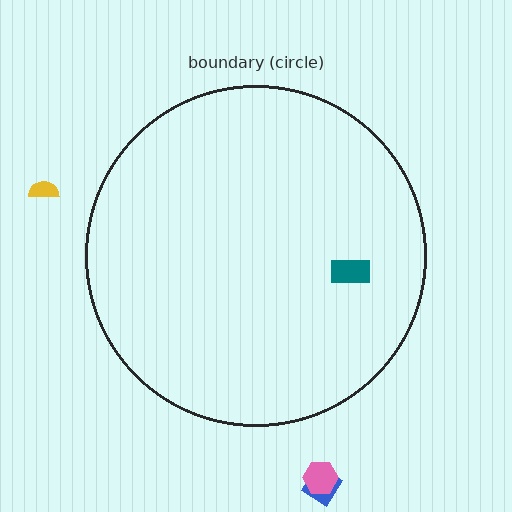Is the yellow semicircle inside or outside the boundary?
Outside.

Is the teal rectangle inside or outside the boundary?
Inside.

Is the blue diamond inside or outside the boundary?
Outside.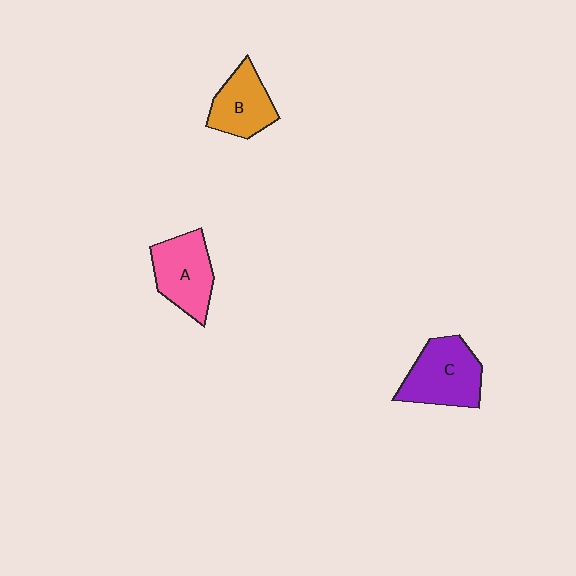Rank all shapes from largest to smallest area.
From largest to smallest: C (purple), A (pink), B (orange).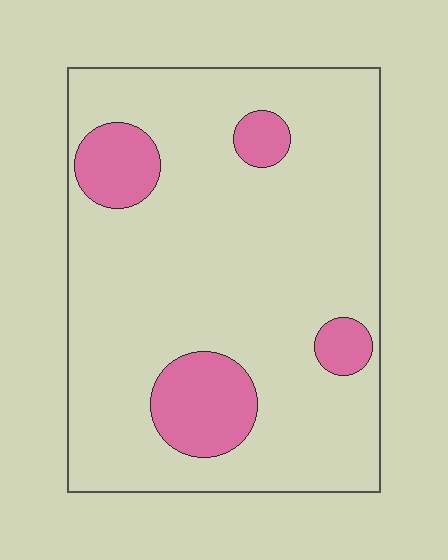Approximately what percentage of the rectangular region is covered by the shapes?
Approximately 15%.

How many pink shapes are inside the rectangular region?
4.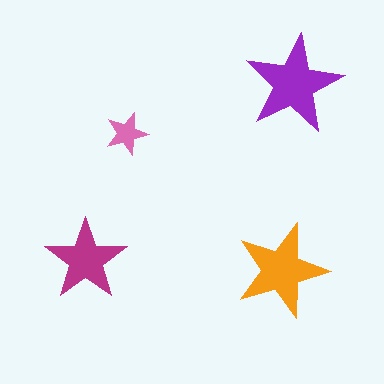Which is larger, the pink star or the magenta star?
The magenta one.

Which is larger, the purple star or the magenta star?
The purple one.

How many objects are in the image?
There are 4 objects in the image.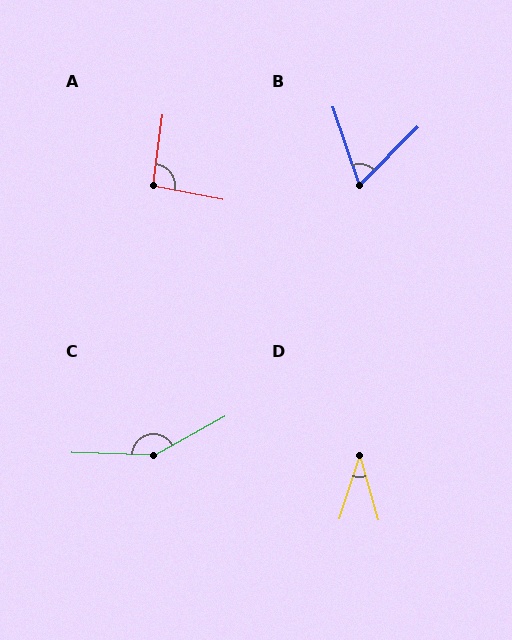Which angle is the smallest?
D, at approximately 35 degrees.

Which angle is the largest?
C, at approximately 149 degrees.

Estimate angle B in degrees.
Approximately 64 degrees.